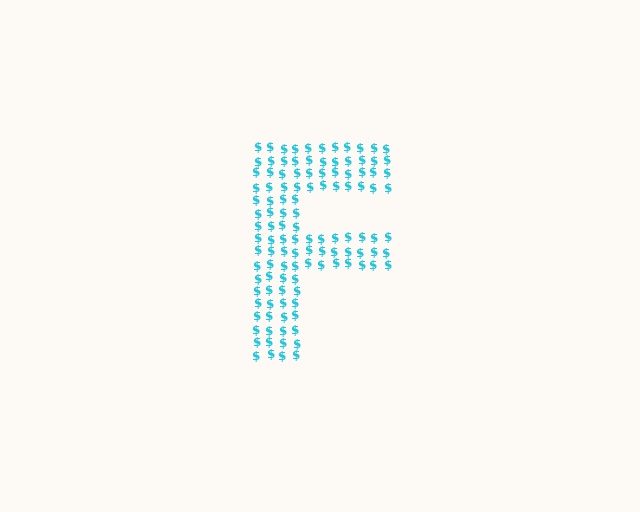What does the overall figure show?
The overall figure shows the letter F.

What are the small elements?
The small elements are dollar signs.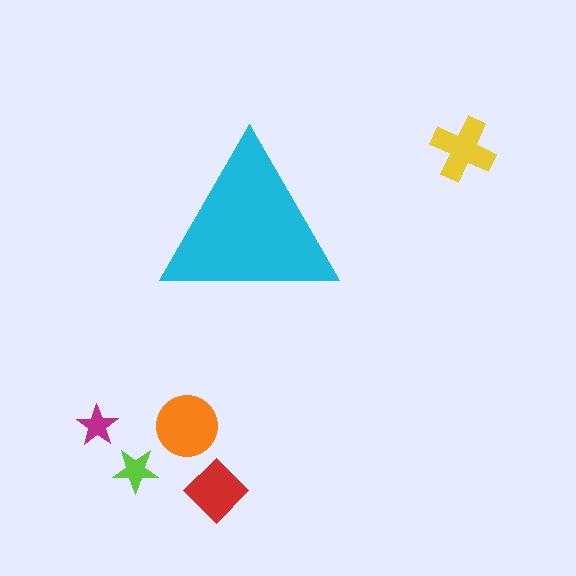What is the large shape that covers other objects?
A cyan triangle.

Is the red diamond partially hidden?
No, the red diamond is fully visible.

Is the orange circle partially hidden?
No, the orange circle is fully visible.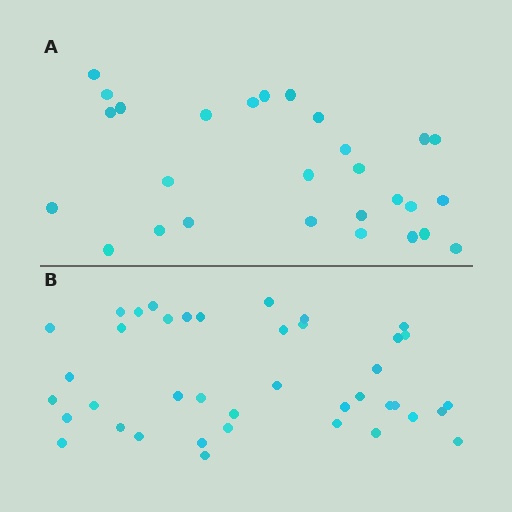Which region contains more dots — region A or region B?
Region B (the bottom region) has more dots.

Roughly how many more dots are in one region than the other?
Region B has roughly 12 or so more dots than region A.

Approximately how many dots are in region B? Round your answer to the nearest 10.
About 40 dots.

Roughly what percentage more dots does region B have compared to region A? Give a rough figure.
About 45% more.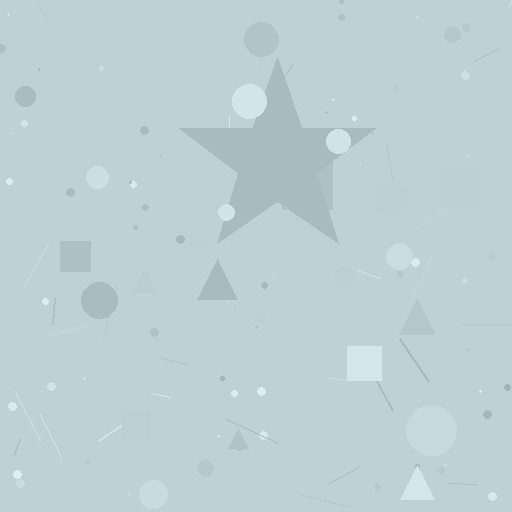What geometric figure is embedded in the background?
A star is embedded in the background.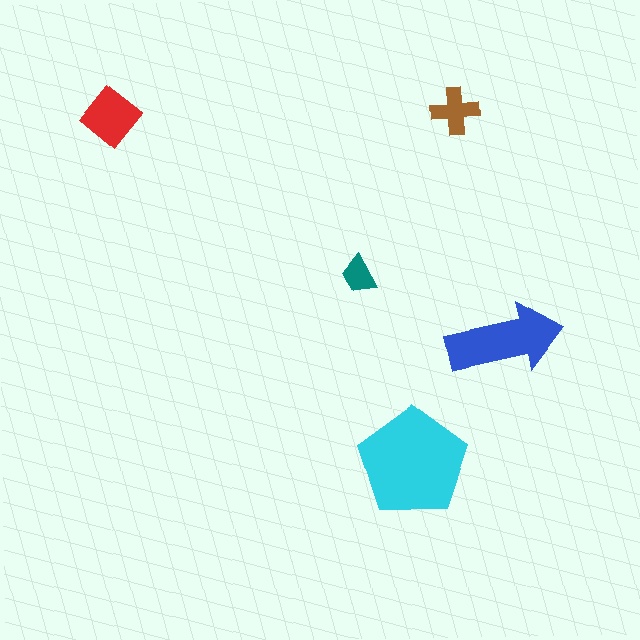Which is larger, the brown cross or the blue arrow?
The blue arrow.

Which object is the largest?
The cyan pentagon.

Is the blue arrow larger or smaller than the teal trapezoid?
Larger.